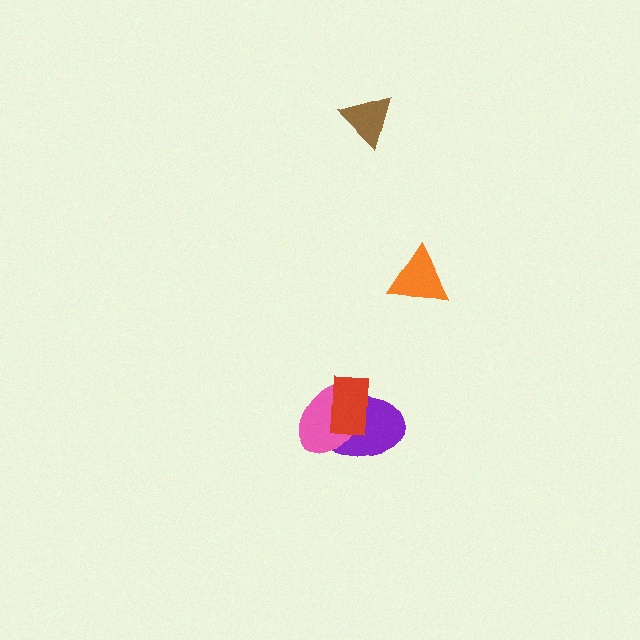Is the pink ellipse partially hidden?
Yes, it is partially covered by another shape.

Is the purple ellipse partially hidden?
Yes, it is partially covered by another shape.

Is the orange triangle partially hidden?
No, no other shape covers it.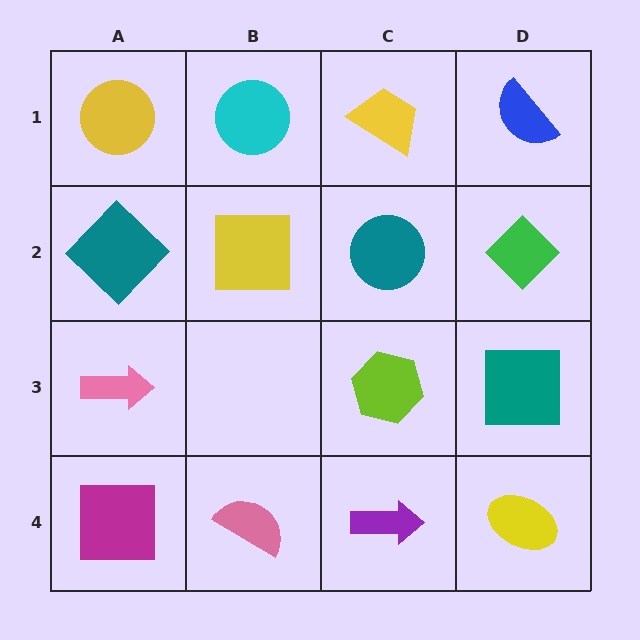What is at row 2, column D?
A green diamond.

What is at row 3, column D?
A teal square.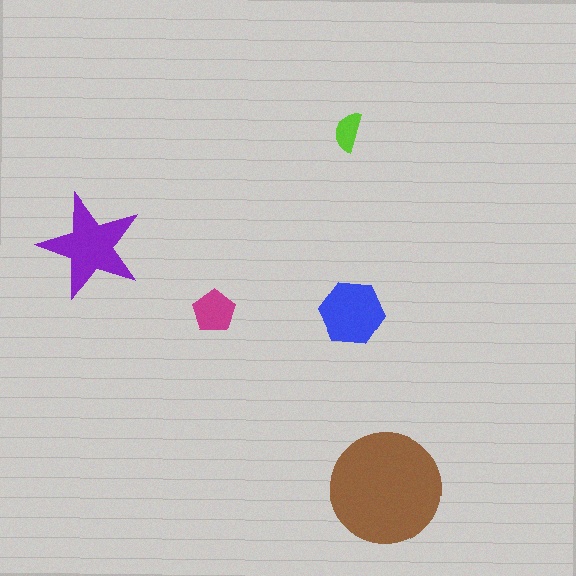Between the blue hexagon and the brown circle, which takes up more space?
The brown circle.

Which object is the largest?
The brown circle.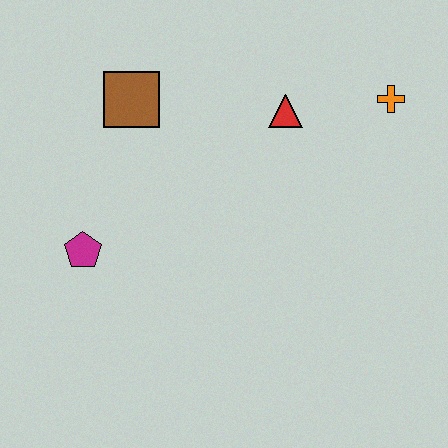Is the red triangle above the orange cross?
No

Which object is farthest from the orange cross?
The magenta pentagon is farthest from the orange cross.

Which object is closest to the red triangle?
The orange cross is closest to the red triangle.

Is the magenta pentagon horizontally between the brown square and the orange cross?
No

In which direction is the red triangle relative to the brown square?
The red triangle is to the right of the brown square.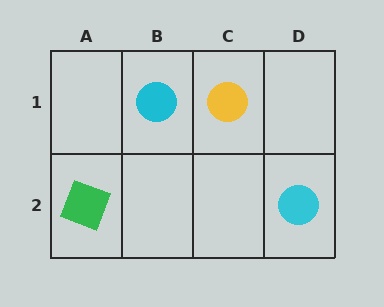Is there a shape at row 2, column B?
No, that cell is empty.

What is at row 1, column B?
A cyan circle.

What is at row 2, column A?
A green square.